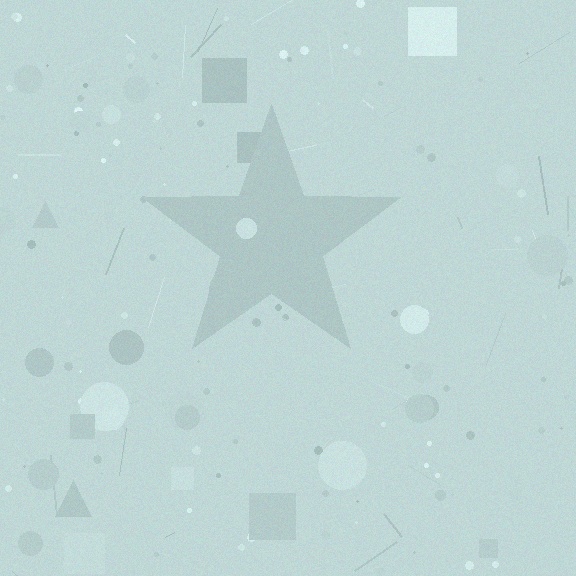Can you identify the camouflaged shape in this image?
The camouflaged shape is a star.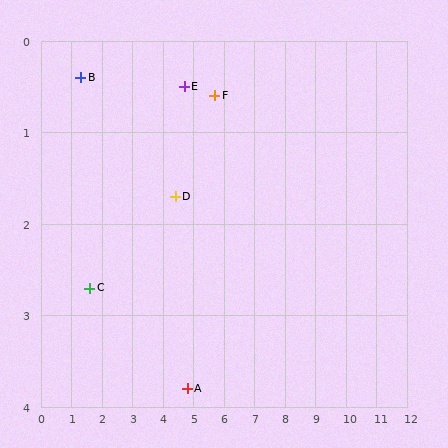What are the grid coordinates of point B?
Point B is at approximately (1.3, 0.4).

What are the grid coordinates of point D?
Point D is at approximately (4.4, 1.7).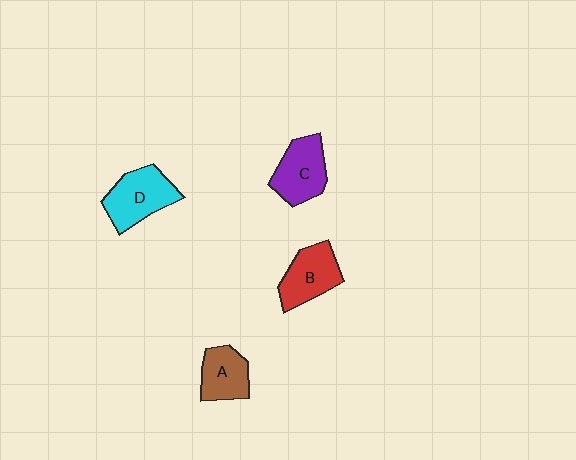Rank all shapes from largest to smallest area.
From largest to smallest: D (cyan), C (purple), B (red), A (brown).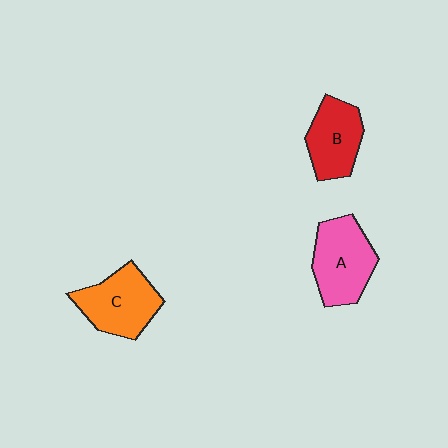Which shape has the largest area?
Shape A (pink).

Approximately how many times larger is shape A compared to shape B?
Approximately 1.2 times.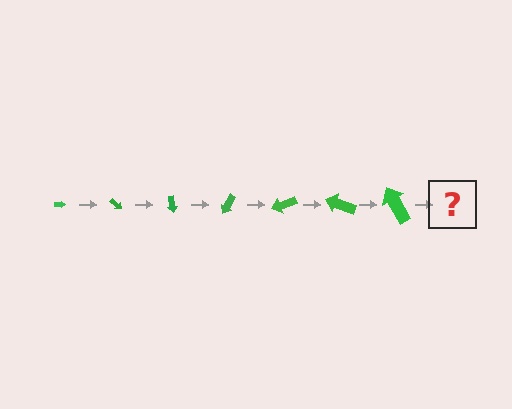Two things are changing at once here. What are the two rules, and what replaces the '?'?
The two rules are that the arrow grows larger each step and it rotates 40 degrees each step. The '?' should be an arrow, larger than the previous one and rotated 280 degrees from the start.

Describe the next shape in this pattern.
It should be an arrow, larger than the previous one and rotated 280 degrees from the start.